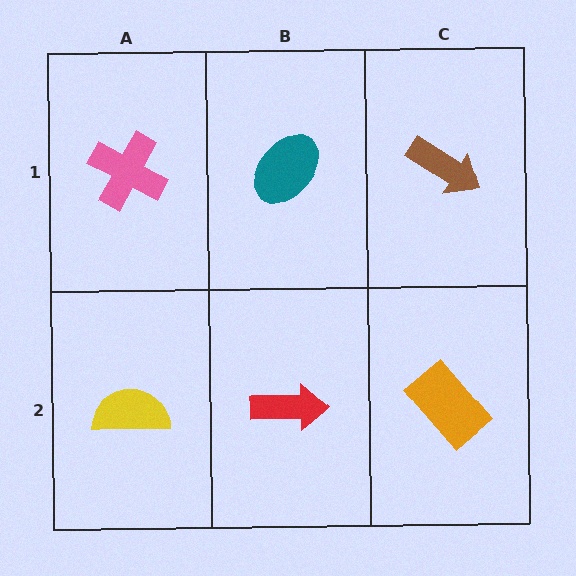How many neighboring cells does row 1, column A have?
2.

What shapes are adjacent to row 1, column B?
A red arrow (row 2, column B), a pink cross (row 1, column A), a brown arrow (row 1, column C).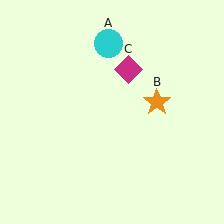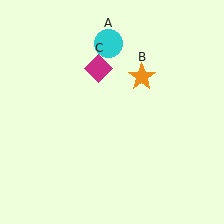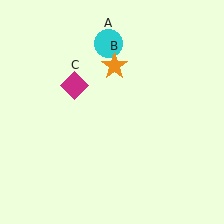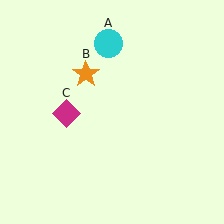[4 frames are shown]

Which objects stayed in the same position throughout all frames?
Cyan circle (object A) remained stationary.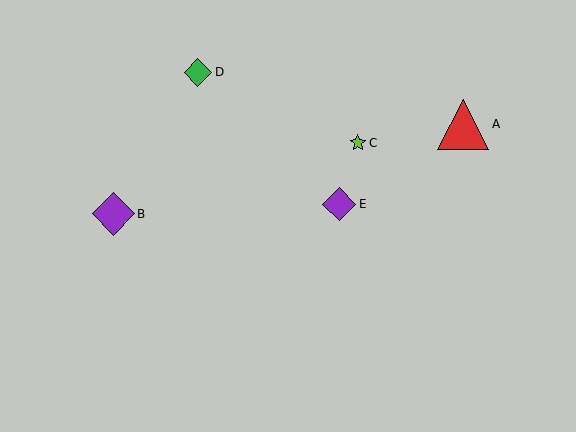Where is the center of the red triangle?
The center of the red triangle is at (463, 124).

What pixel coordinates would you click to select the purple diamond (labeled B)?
Click at (113, 214) to select the purple diamond B.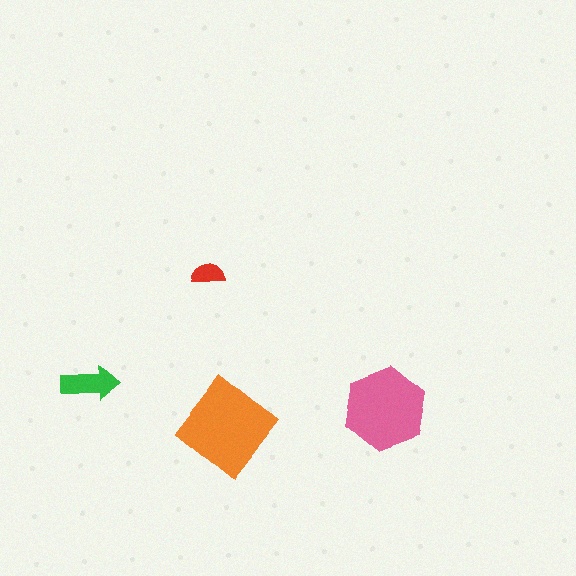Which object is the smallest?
The red semicircle.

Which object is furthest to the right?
The pink hexagon is rightmost.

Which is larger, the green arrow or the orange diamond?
The orange diamond.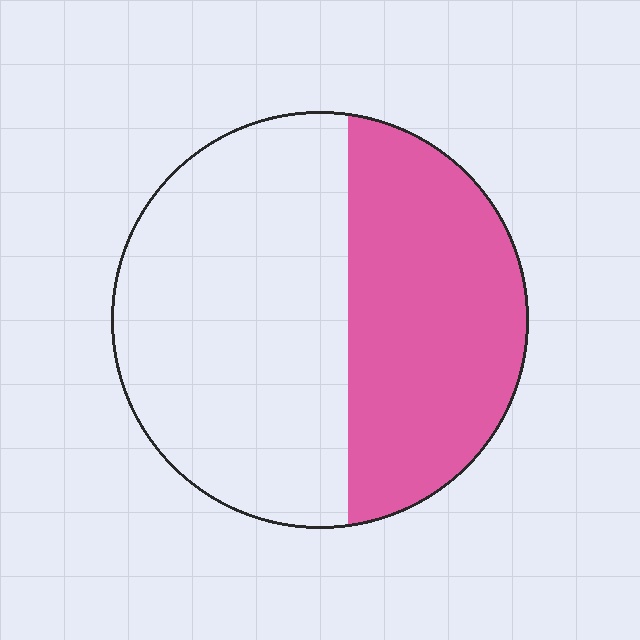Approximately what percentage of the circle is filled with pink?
Approximately 40%.